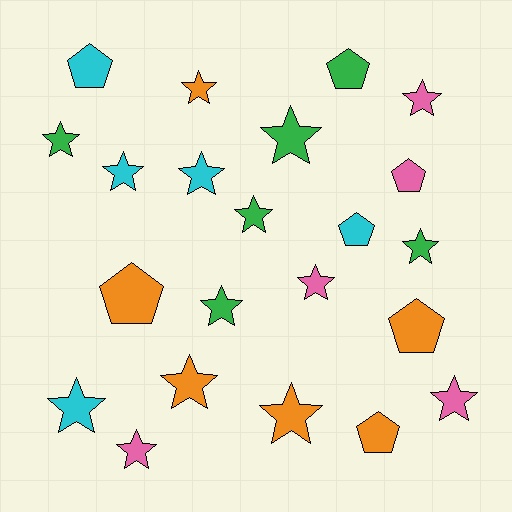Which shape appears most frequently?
Star, with 15 objects.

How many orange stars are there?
There are 3 orange stars.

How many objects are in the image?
There are 22 objects.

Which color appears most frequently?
Orange, with 6 objects.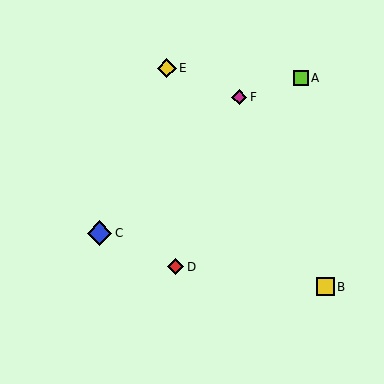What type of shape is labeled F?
Shape F is a magenta diamond.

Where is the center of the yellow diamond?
The center of the yellow diamond is at (167, 68).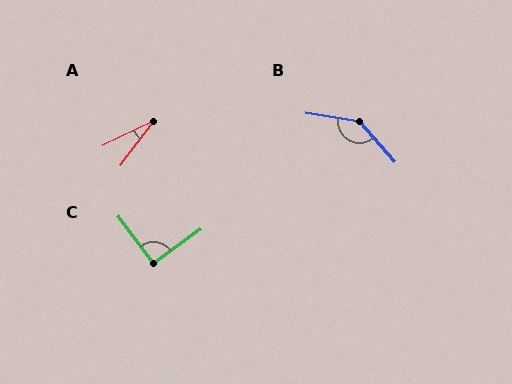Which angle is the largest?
B, at approximately 140 degrees.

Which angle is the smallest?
A, at approximately 27 degrees.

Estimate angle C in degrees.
Approximately 91 degrees.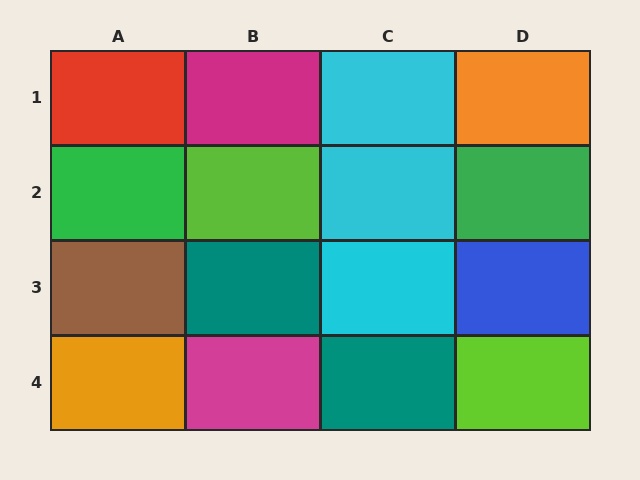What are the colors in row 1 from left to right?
Red, magenta, cyan, orange.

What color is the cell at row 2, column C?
Cyan.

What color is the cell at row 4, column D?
Lime.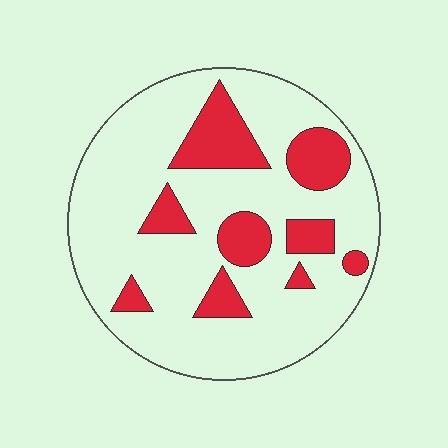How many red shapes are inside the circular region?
9.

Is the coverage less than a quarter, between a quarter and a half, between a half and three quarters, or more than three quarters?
Less than a quarter.